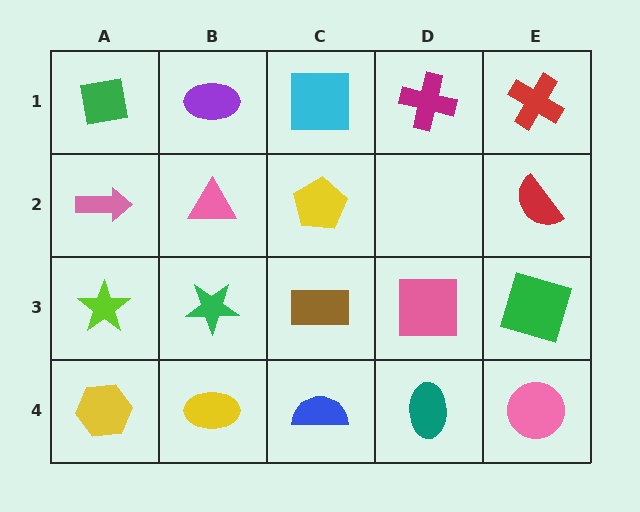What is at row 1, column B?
A purple ellipse.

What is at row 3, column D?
A pink square.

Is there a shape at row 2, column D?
No, that cell is empty.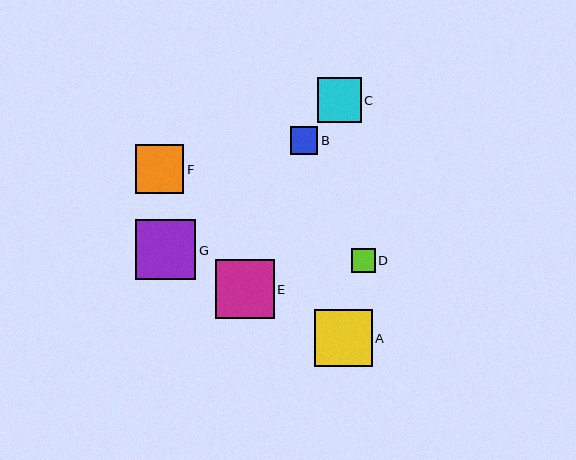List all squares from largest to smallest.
From largest to smallest: G, E, A, F, C, B, D.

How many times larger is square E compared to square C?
Square E is approximately 1.3 times the size of square C.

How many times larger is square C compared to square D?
Square C is approximately 1.9 times the size of square D.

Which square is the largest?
Square G is the largest with a size of approximately 60 pixels.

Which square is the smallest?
Square D is the smallest with a size of approximately 24 pixels.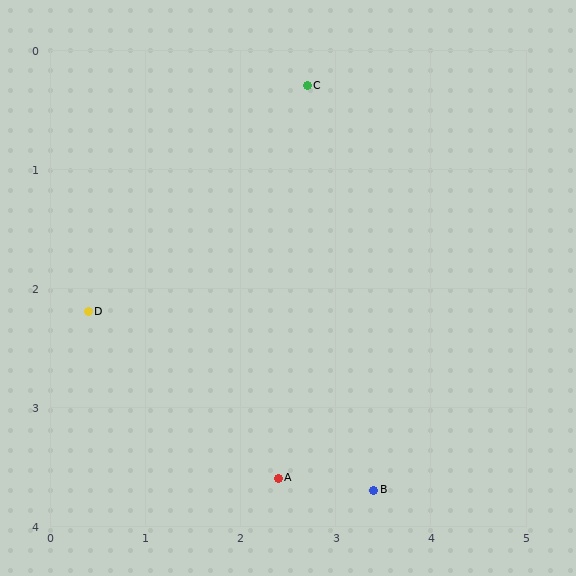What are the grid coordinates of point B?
Point B is at approximately (3.4, 3.7).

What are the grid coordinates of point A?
Point A is at approximately (2.4, 3.6).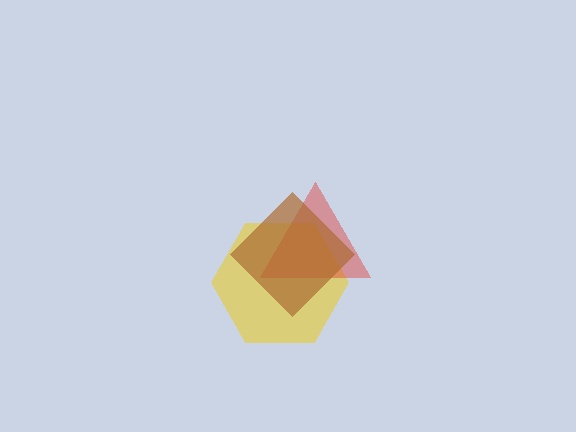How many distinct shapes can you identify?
There are 3 distinct shapes: a yellow hexagon, a red triangle, a brown diamond.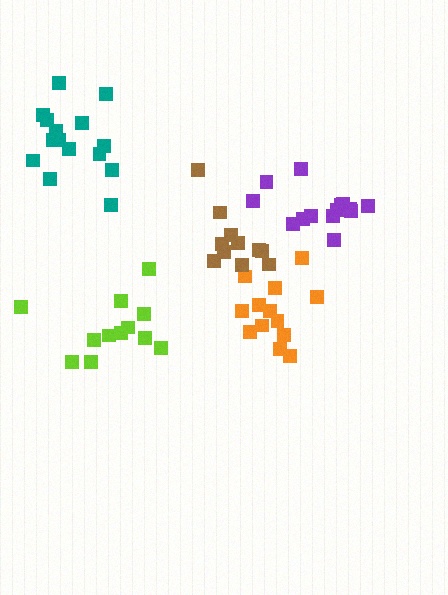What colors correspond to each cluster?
The clusters are colored: orange, purple, lime, teal, brown.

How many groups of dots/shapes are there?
There are 5 groups.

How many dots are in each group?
Group 1: 13 dots, Group 2: 14 dots, Group 3: 12 dots, Group 4: 15 dots, Group 5: 11 dots (65 total).